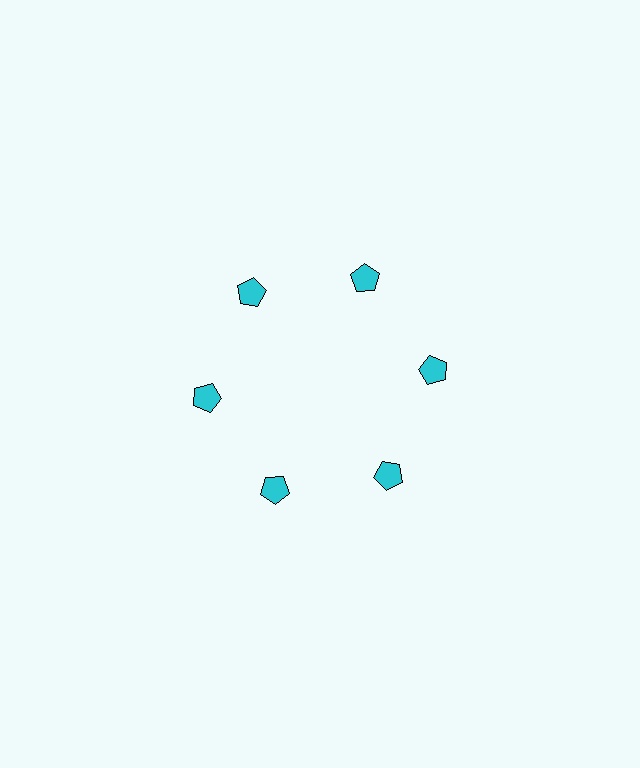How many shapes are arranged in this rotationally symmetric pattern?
There are 6 shapes, arranged in 6 groups of 1.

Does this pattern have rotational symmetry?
Yes, this pattern has 6-fold rotational symmetry. It looks the same after rotating 60 degrees around the center.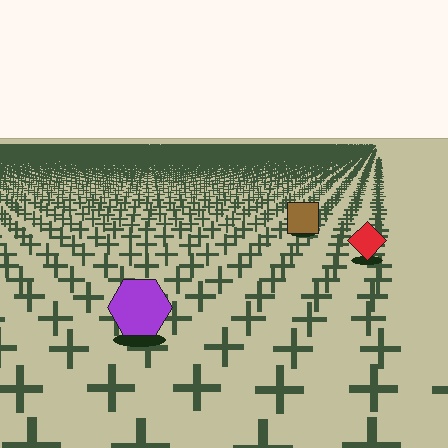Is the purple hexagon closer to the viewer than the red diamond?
Yes. The purple hexagon is closer — you can tell from the texture gradient: the ground texture is coarser near it.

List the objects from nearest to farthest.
From nearest to farthest: the purple hexagon, the red diamond, the brown square.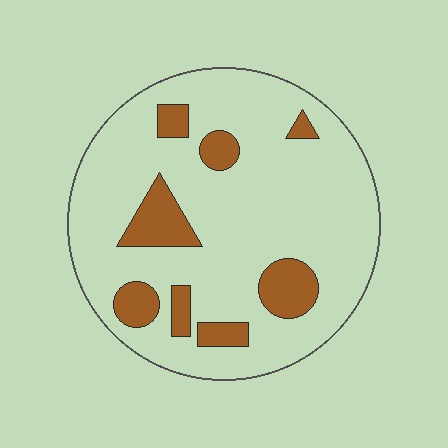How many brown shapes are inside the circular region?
8.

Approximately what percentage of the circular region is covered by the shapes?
Approximately 15%.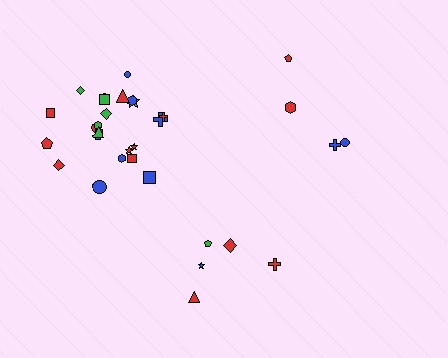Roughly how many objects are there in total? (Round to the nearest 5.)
Roughly 35 objects in total.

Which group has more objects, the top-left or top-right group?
The top-left group.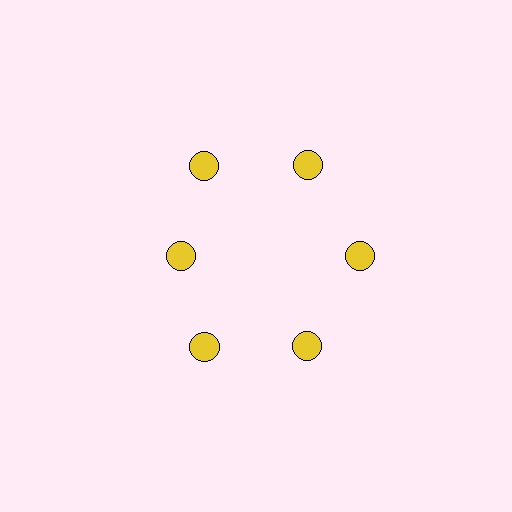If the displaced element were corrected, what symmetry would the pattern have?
It would have 6-fold rotational symmetry — the pattern would map onto itself every 60 degrees.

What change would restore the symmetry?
The symmetry would be restored by moving it outward, back onto the ring so that all 6 circles sit at equal angles and equal distance from the center.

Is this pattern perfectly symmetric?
No. The 6 yellow circles are arranged in a ring, but one element near the 9 o'clock position is pulled inward toward the center, breaking the 6-fold rotational symmetry.